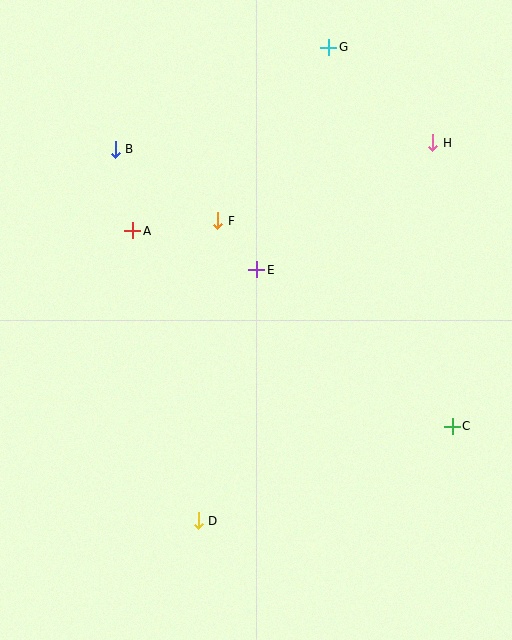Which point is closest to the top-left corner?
Point B is closest to the top-left corner.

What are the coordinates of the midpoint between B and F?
The midpoint between B and F is at (167, 185).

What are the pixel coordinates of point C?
Point C is at (452, 426).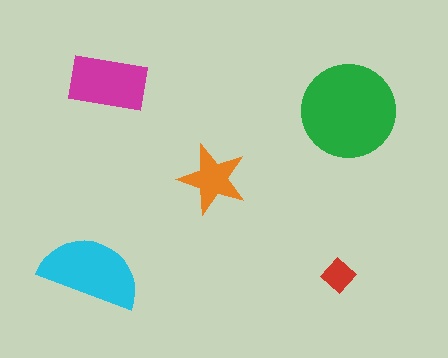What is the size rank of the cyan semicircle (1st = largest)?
2nd.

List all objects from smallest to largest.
The red diamond, the orange star, the magenta rectangle, the cyan semicircle, the green circle.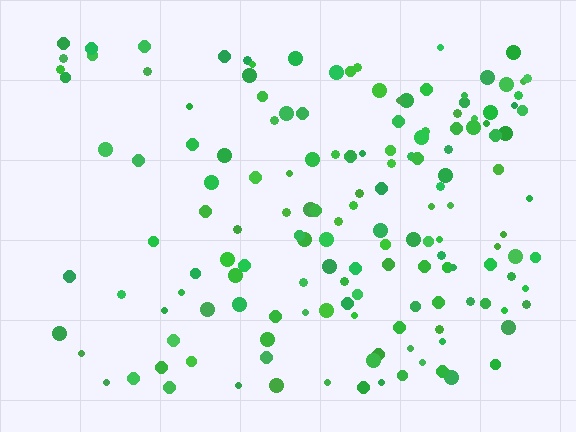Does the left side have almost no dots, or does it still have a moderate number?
Still a moderate number, just noticeably fewer than the right.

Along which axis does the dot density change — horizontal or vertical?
Horizontal.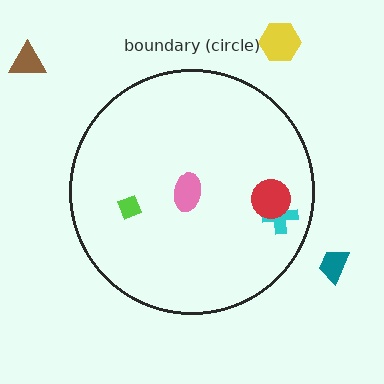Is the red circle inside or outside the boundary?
Inside.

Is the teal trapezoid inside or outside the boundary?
Outside.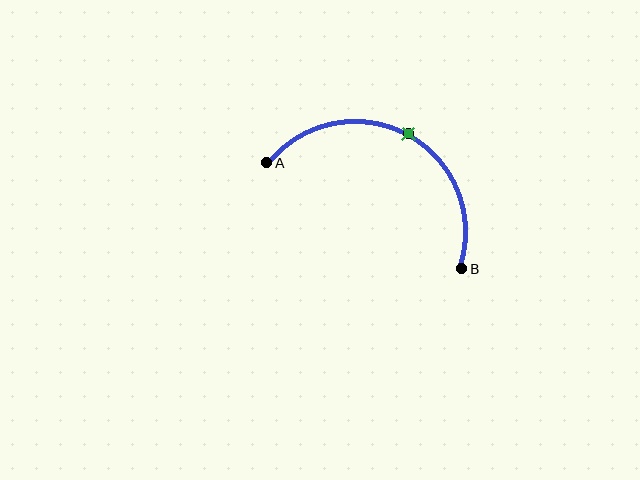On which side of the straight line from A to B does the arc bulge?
The arc bulges above the straight line connecting A and B.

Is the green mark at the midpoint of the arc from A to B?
Yes. The green mark lies on the arc at equal arc-length from both A and B — it is the arc midpoint.